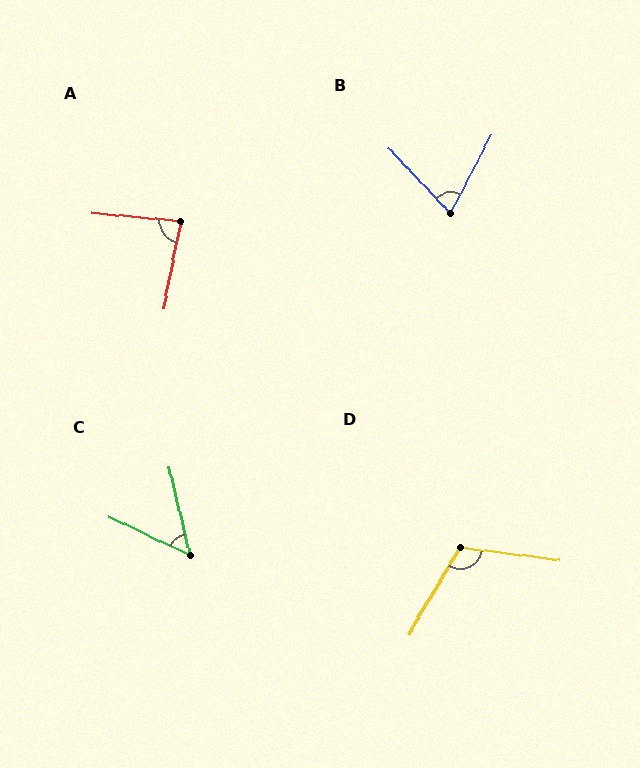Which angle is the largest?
D, at approximately 113 degrees.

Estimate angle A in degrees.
Approximately 84 degrees.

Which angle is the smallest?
C, at approximately 52 degrees.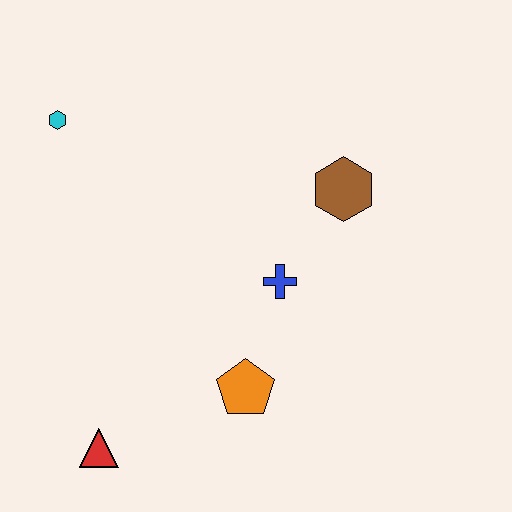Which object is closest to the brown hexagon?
The blue cross is closest to the brown hexagon.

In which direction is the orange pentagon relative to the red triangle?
The orange pentagon is to the right of the red triangle.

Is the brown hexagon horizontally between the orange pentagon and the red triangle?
No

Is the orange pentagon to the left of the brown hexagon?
Yes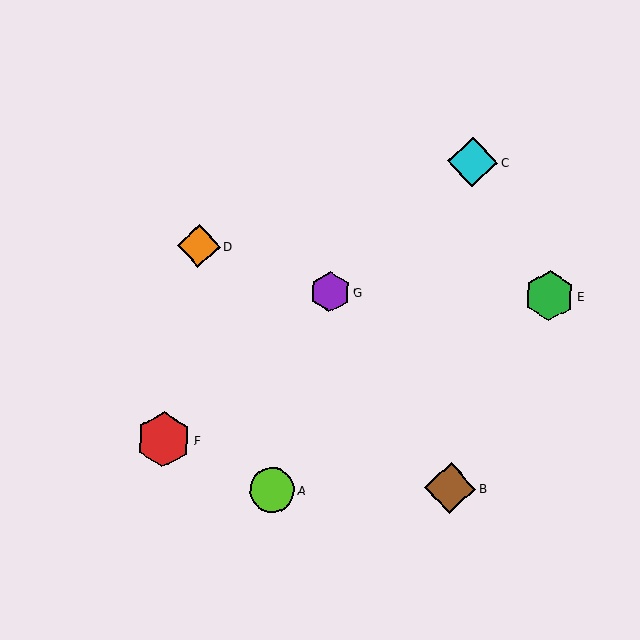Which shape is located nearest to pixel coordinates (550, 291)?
The green hexagon (labeled E) at (549, 296) is nearest to that location.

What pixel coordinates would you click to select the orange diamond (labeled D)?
Click at (199, 246) to select the orange diamond D.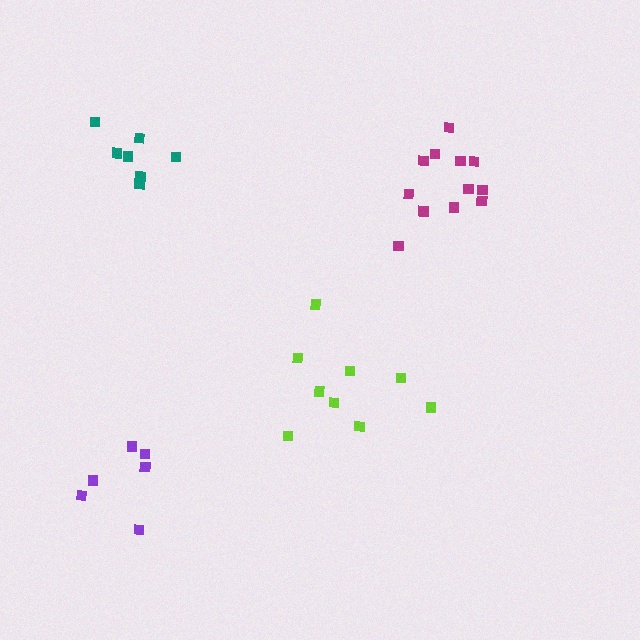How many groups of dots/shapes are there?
There are 4 groups.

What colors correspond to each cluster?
The clusters are colored: purple, teal, magenta, lime.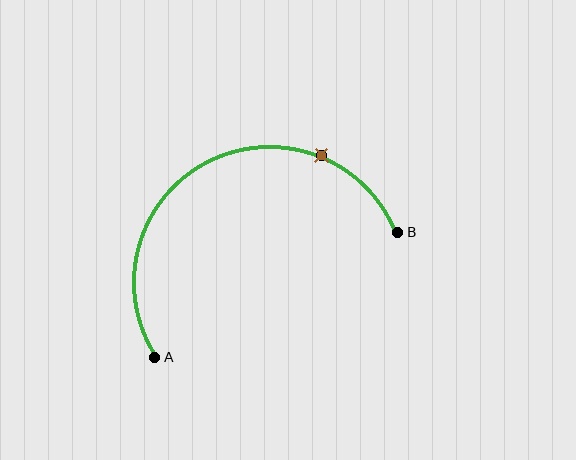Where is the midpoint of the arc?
The arc midpoint is the point on the curve farthest from the straight line joining A and B. It sits above that line.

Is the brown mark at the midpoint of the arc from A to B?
No. The brown mark lies on the arc but is closer to endpoint B. The arc midpoint would be at the point on the curve equidistant along the arc from both A and B.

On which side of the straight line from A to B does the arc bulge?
The arc bulges above the straight line connecting A and B.